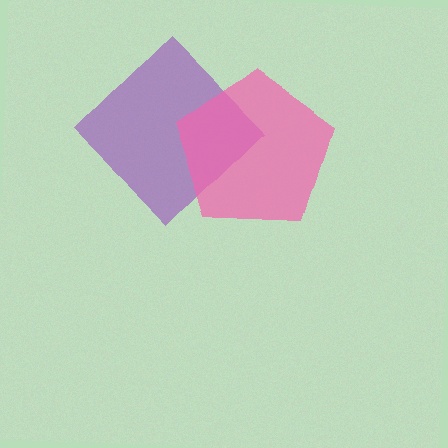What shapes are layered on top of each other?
The layered shapes are: a purple diamond, a pink pentagon.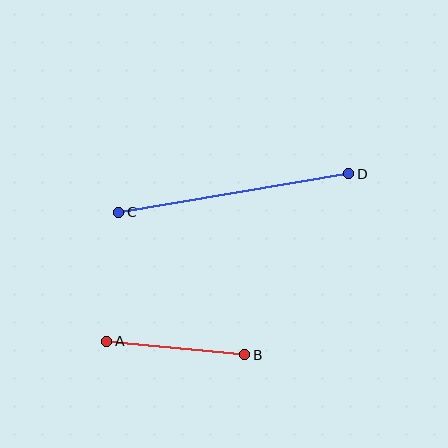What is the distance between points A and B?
The distance is approximately 139 pixels.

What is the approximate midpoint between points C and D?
The midpoint is at approximately (234, 193) pixels.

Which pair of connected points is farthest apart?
Points C and D are farthest apart.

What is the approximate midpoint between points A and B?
The midpoint is at approximately (176, 348) pixels.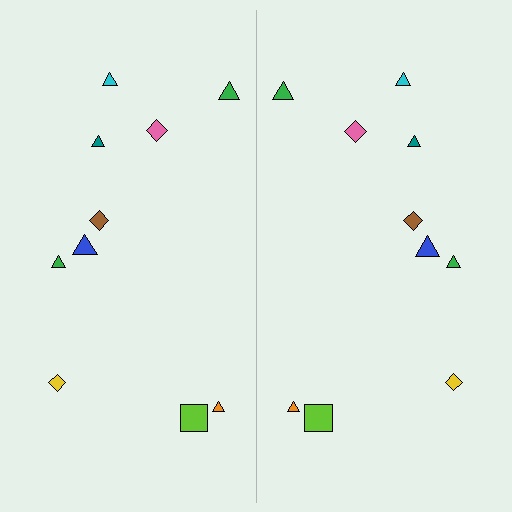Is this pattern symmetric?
Yes, this pattern has bilateral (reflection) symmetry.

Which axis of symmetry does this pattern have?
The pattern has a vertical axis of symmetry running through the center of the image.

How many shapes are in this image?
There are 20 shapes in this image.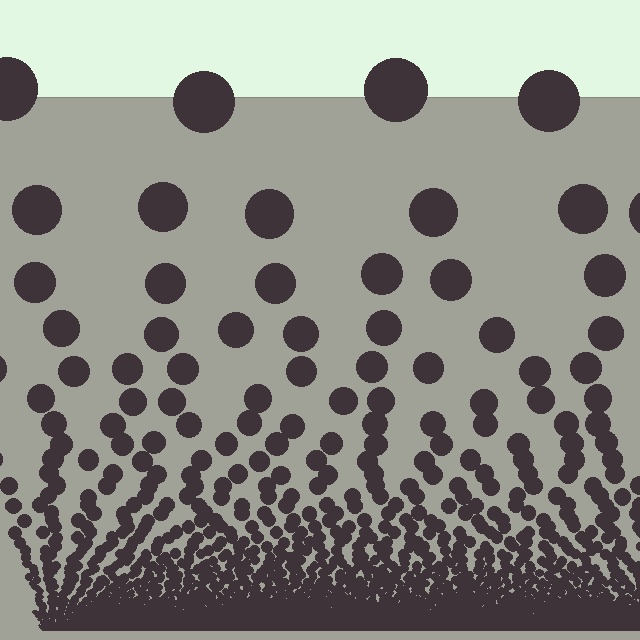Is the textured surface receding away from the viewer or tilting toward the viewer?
The surface appears to tilt toward the viewer. Texture elements get larger and sparser toward the top.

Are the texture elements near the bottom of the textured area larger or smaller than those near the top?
Smaller. The gradient is inverted — elements near the bottom are smaller and denser.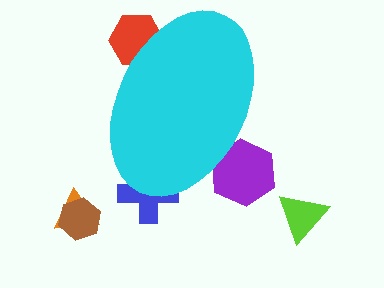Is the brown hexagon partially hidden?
No, the brown hexagon is fully visible.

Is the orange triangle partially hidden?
No, the orange triangle is fully visible.